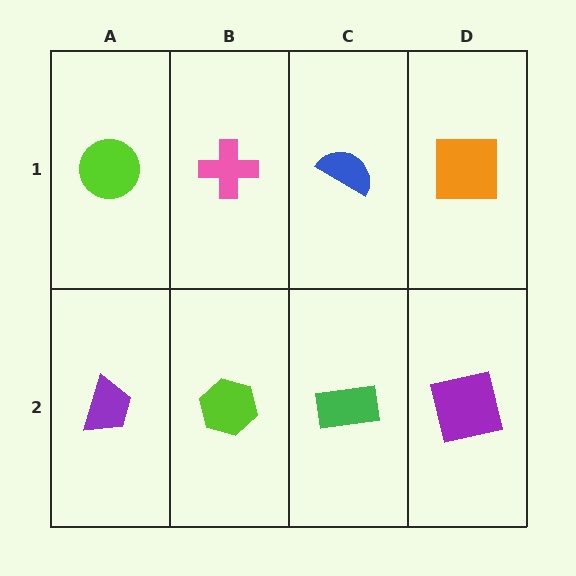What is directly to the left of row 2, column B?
A purple trapezoid.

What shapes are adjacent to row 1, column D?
A purple square (row 2, column D), a blue semicircle (row 1, column C).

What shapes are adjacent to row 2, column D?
An orange square (row 1, column D), a green rectangle (row 2, column C).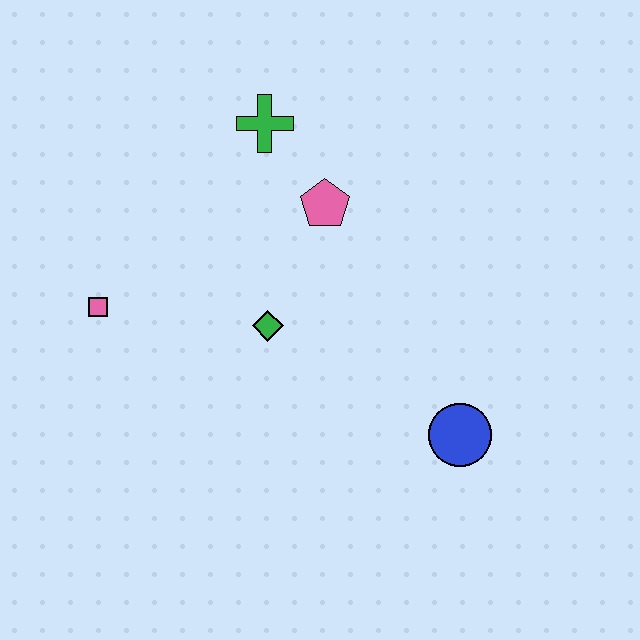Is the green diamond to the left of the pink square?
No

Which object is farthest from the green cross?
The blue circle is farthest from the green cross.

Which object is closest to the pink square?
The green diamond is closest to the pink square.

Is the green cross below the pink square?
No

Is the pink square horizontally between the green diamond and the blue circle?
No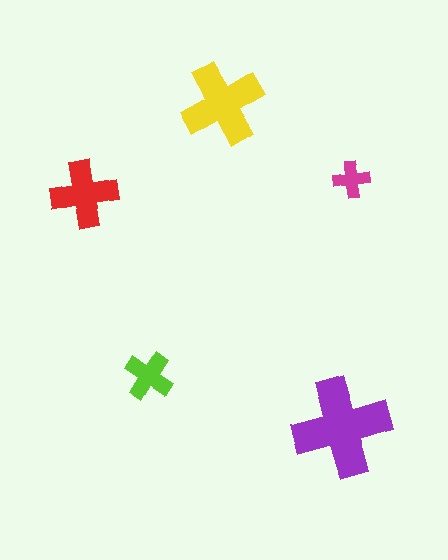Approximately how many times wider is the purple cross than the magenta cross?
About 2.5 times wider.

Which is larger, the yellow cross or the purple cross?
The purple one.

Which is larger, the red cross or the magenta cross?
The red one.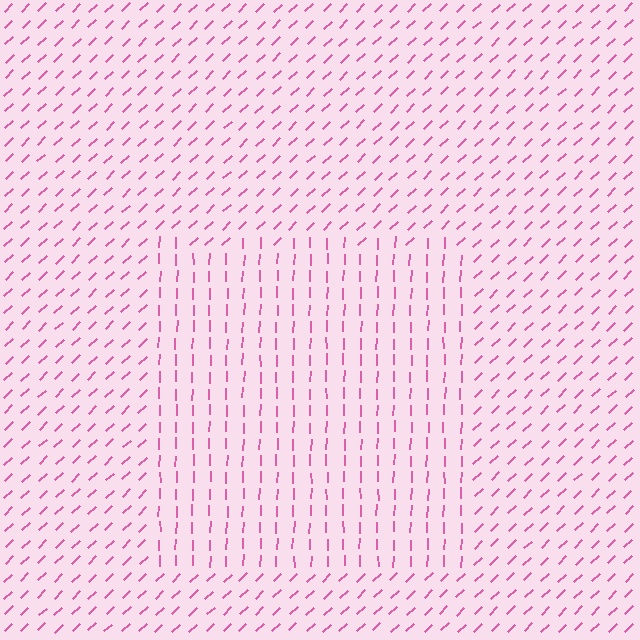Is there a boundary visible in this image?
Yes, there is a texture boundary formed by a change in line orientation.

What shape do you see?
I see a rectangle.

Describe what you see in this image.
The image is filled with small pink line segments. A rectangle region in the image has lines oriented differently from the surrounding lines, creating a visible texture boundary.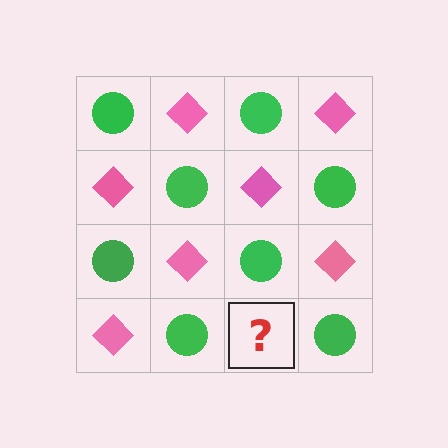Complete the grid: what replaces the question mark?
The question mark should be replaced with a pink diamond.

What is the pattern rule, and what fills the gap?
The rule is that it alternates green circle and pink diamond in a checkerboard pattern. The gap should be filled with a pink diamond.